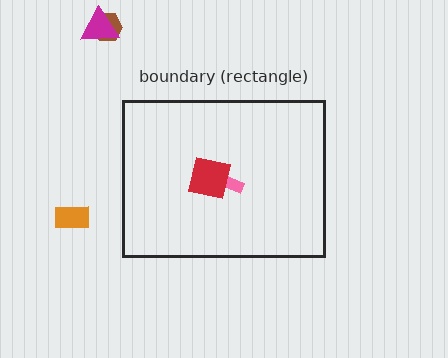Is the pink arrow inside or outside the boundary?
Inside.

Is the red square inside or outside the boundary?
Inside.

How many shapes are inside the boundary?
2 inside, 3 outside.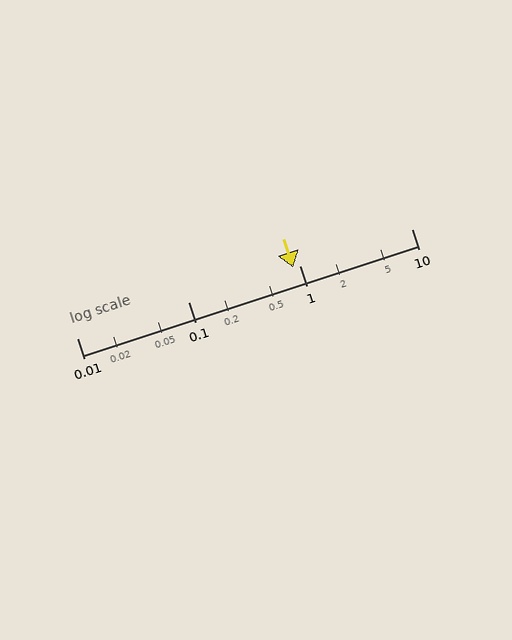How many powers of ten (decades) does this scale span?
The scale spans 3 decades, from 0.01 to 10.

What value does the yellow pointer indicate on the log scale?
The pointer indicates approximately 0.87.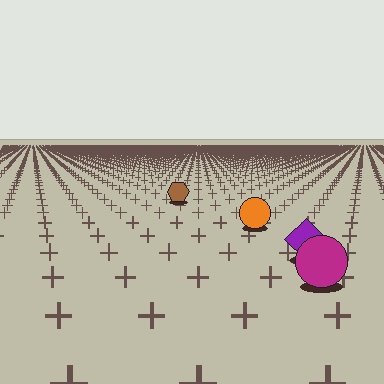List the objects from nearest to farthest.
From nearest to farthest: the magenta circle, the purple diamond, the orange circle, the brown hexagon.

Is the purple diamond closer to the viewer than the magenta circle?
No. The magenta circle is closer — you can tell from the texture gradient: the ground texture is coarser near it.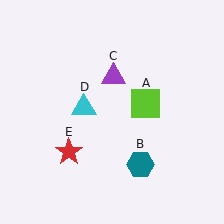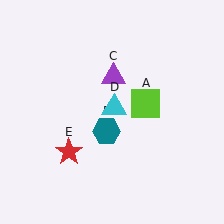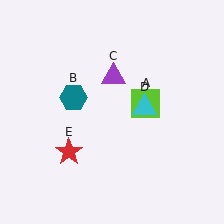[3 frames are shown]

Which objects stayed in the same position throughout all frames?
Lime square (object A) and purple triangle (object C) and red star (object E) remained stationary.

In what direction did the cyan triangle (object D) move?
The cyan triangle (object D) moved right.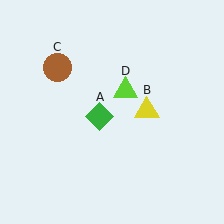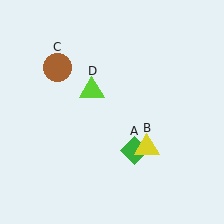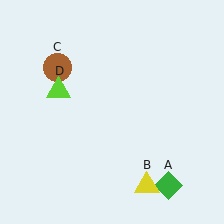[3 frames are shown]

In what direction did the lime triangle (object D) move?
The lime triangle (object D) moved left.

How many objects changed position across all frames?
3 objects changed position: green diamond (object A), yellow triangle (object B), lime triangle (object D).